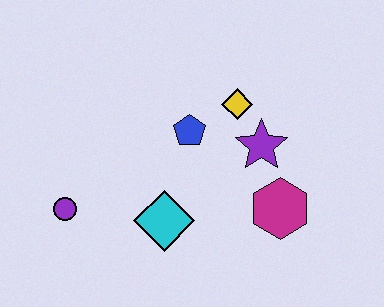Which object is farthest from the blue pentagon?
The purple circle is farthest from the blue pentagon.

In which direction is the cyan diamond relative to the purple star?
The cyan diamond is to the left of the purple star.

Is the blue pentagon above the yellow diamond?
No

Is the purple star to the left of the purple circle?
No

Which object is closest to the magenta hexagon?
The purple star is closest to the magenta hexagon.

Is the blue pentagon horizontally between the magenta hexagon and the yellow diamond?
No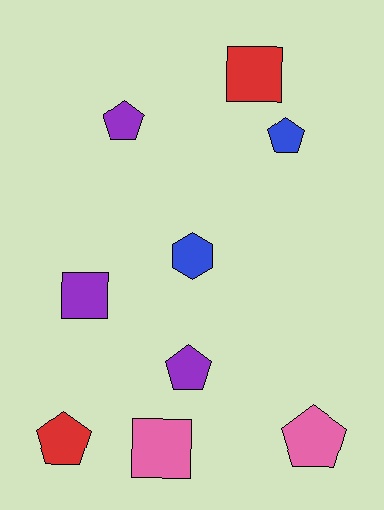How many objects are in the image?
There are 9 objects.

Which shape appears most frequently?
Pentagon, with 5 objects.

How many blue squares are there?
There are no blue squares.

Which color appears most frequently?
Purple, with 3 objects.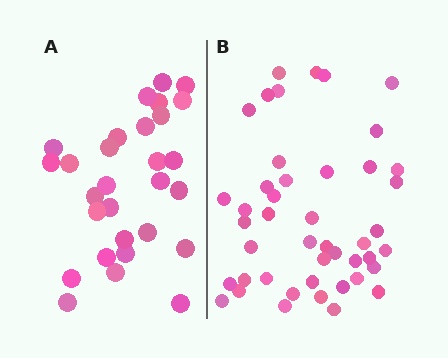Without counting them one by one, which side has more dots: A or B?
Region B (the right region) has more dots.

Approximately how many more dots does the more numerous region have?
Region B has approximately 15 more dots than region A.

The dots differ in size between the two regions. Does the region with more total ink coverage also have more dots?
No. Region A has more total ink coverage because its dots are larger, but region B actually contains more individual dots. Total area can be misleading — the number of items is what matters here.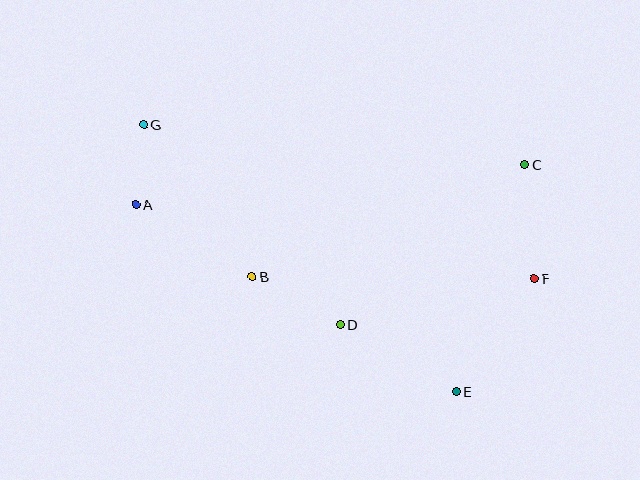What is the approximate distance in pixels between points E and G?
The distance between E and G is approximately 411 pixels.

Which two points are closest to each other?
Points A and G are closest to each other.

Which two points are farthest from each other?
Points F and G are farthest from each other.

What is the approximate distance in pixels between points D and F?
The distance between D and F is approximately 199 pixels.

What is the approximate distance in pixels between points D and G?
The distance between D and G is approximately 280 pixels.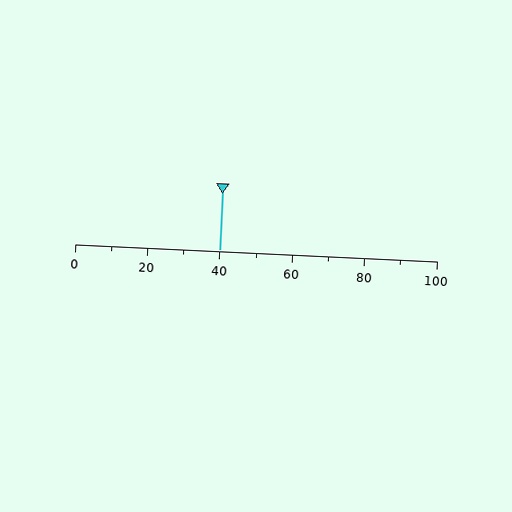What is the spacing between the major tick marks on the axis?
The major ticks are spaced 20 apart.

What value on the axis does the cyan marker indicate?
The marker indicates approximately 40.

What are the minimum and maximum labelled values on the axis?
The axis runs from 0 to 100.